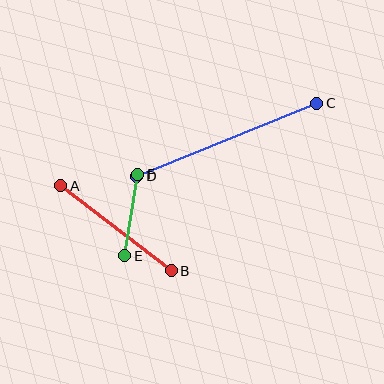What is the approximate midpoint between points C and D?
The midpoint is at approximately (227, 140) pixels.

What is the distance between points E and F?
The distance is approximately 83 pixels.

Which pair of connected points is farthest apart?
Points C and D are farthest apart.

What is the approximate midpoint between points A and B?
The midpoint is at approximately (116, 228) pixels.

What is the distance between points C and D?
The distance is approximately 194 pixels.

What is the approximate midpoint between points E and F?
The midpoint is at approximately (131, 215) pixels.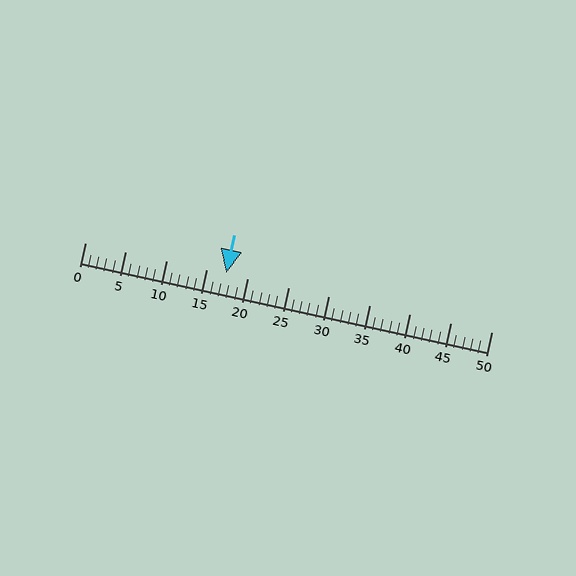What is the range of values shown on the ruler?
The ruler shows values from 0 to 50.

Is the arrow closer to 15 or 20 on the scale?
The arrow is closer to 15.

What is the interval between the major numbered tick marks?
The major tick marks are spaced 5 units apart.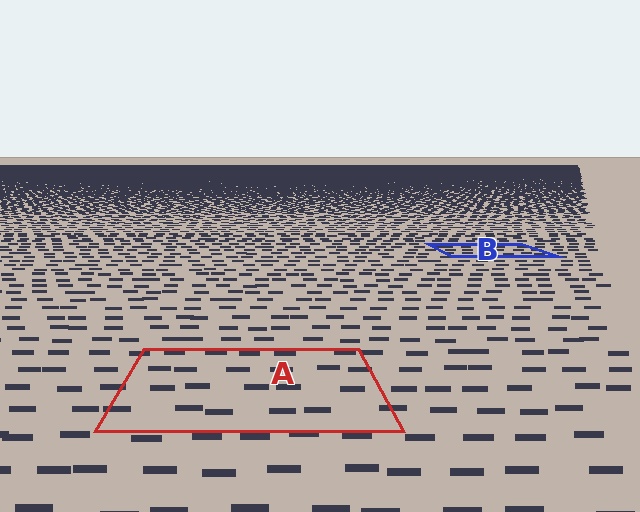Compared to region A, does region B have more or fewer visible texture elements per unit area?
Region B has more texture elements per unit area — they are packed more densely because it is farther away.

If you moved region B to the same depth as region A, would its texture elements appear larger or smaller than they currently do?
They would appear larger. At a closer depth, the same texture elements are projected at a bigger on-screen size.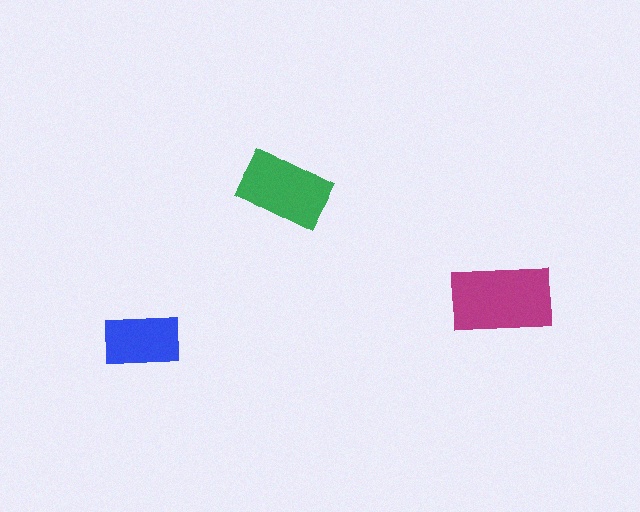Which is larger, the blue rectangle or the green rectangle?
The green one.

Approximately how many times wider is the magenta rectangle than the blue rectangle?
About 1.5 times wider.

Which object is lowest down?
The blue rectangle is bottommost.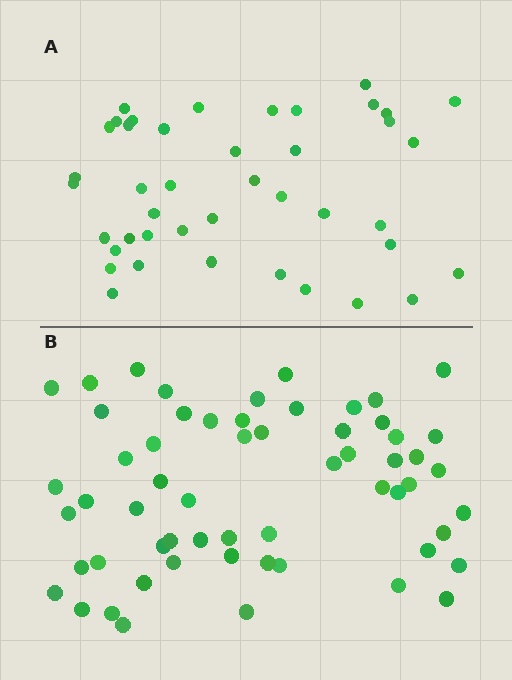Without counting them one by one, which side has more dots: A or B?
Region B (the bottom region) has more dots.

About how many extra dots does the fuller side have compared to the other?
Region B has approximately 15 more dots than region A.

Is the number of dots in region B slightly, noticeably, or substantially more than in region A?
Region B has noticeably more, but not dramatically so. The ratio is roughly 1.4 to 1.